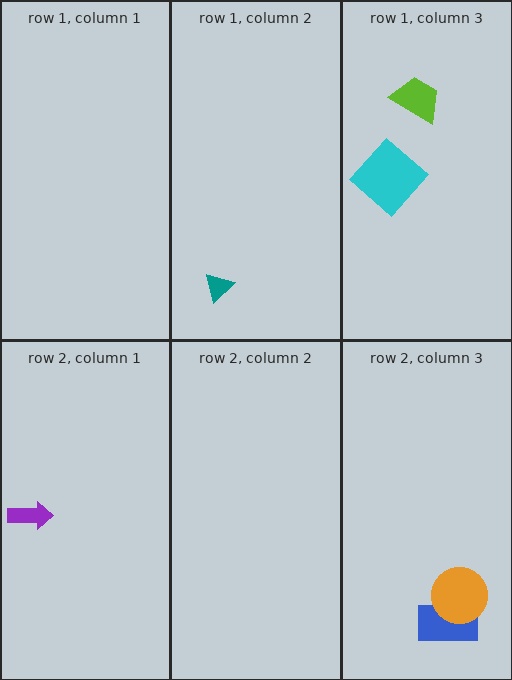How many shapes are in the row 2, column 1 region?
1.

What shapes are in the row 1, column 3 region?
The cyan diamond, the lime trapezoid.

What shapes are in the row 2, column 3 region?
The blue rectangle, the orange circle.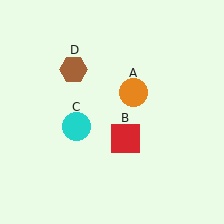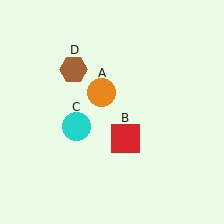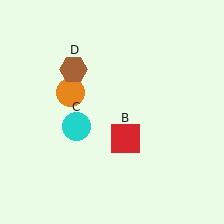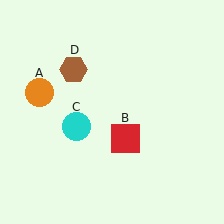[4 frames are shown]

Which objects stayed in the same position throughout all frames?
Red square (object B) and cyan circle (object C) and brown hexagon (object D) remained stationary.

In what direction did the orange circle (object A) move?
The orange circle (object A) moved left.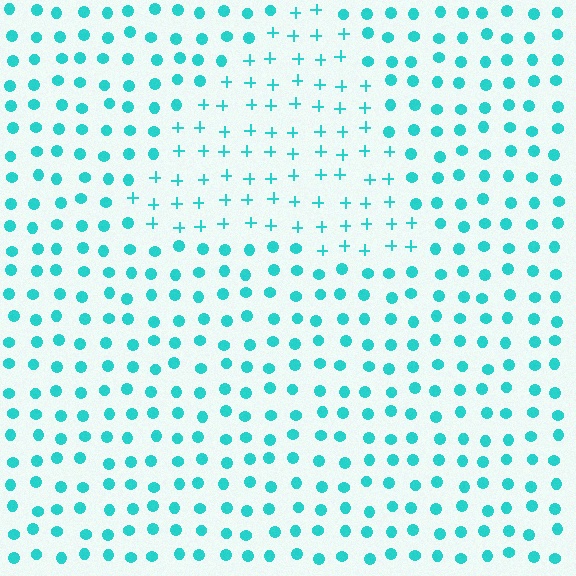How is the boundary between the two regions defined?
The boundary is defined by a change in element shape: plus signs inside vs. circles outside. All elements share the same color and spacing.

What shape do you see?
I see a triangle.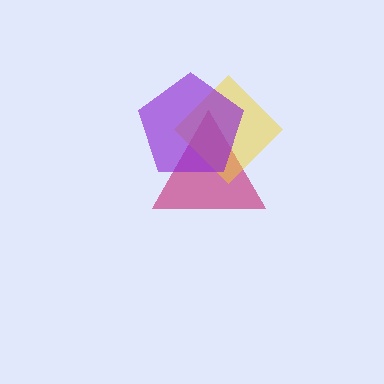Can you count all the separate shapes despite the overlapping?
Yes, there are 3 separate shapes.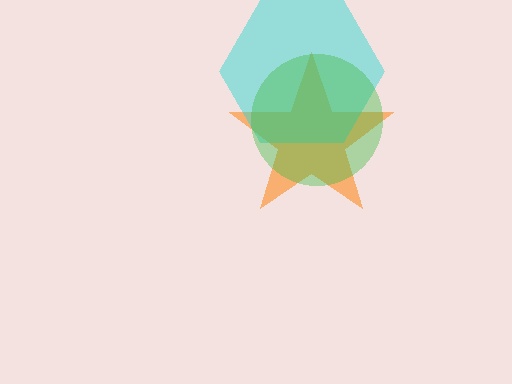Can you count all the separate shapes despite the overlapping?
Yes, there are 3 separate shapes.